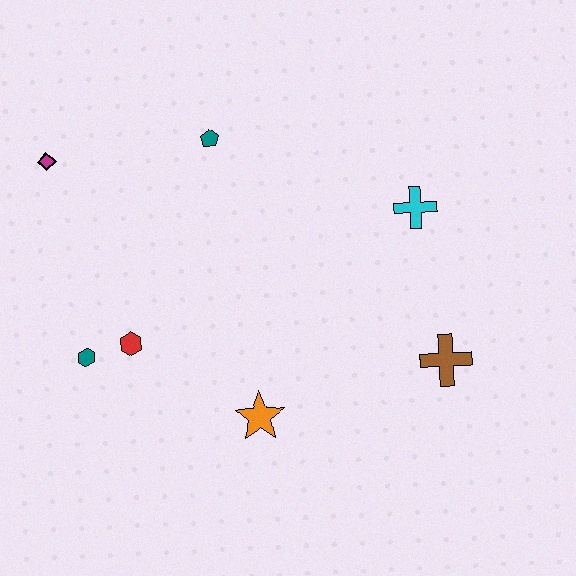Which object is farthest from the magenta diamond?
The brown cross is farthest from the magenta diamond.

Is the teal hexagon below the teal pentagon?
Yes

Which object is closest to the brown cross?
The cyan cross is closest to the brown cross.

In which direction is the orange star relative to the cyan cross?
The orange star is below the cyan cross.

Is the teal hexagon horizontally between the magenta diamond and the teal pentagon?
Yes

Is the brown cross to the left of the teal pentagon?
No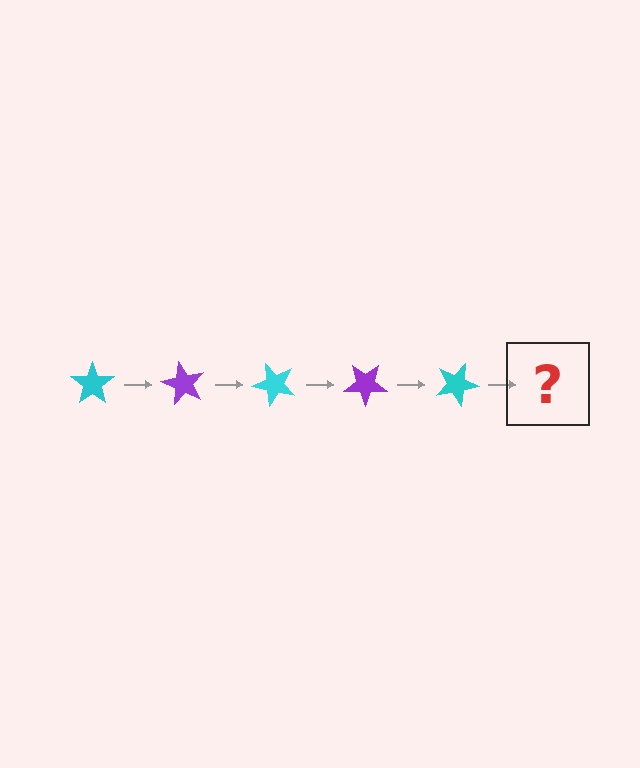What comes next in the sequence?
The next element should be a purple star, rotated 300 degrees from the start.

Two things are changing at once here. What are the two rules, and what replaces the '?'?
The two rules are that it rotates 60 degrees each step and the color cycles through cyan and purple. The '?' should be a purple star, rotated 300 degrees from the start.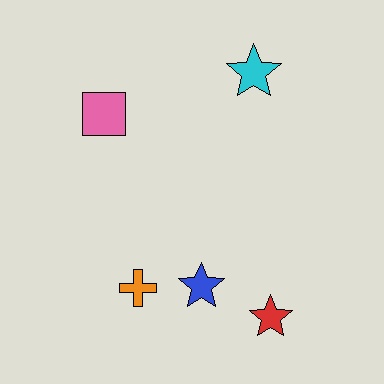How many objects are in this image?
There are 5 objects.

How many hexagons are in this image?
There are no hexagons.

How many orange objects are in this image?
There is 1 orange object.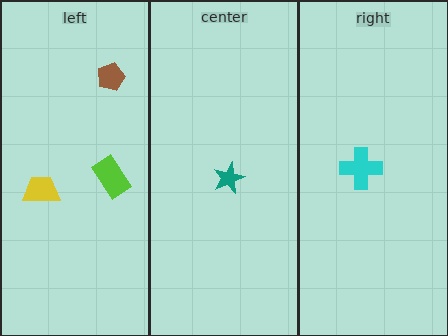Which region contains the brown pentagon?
The left region.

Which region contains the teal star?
The center region.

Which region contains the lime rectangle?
The left region.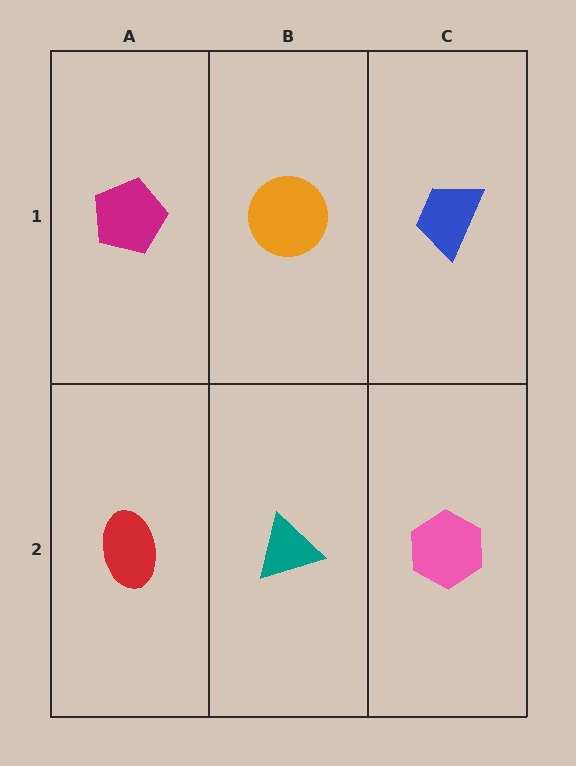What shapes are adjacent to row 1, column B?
A teal triangle (row 2, column B), a magenta pentagon (row 1, column A), a blue trapezoid (row 1, column C).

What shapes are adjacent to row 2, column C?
A blue trapezoid (row 1, column C), a teal triangle (row 2, column B).